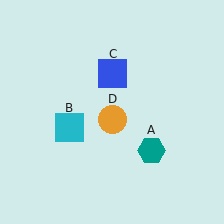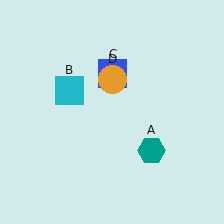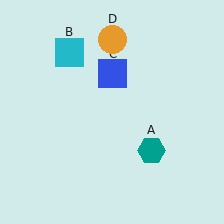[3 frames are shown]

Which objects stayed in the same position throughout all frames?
Teal hexagon (object A) and blue square (object C) remained stationary.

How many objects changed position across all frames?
2 objects changed position: cyan square (object B), orange circle (object D).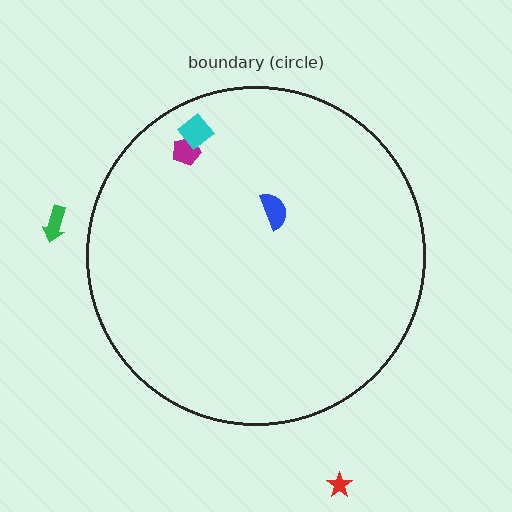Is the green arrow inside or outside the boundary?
Outside.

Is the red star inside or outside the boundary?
Outside.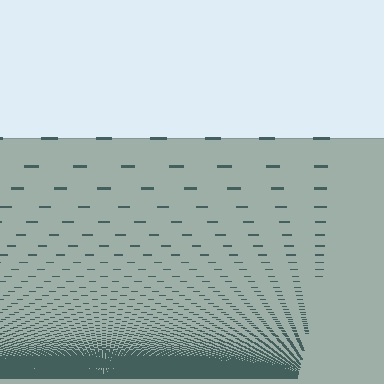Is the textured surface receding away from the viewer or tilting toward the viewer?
The surface appears to tilt toward the viewer. Texture elements get larger and sparser toward the top.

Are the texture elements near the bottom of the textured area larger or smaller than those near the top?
Smaller. The gradient is inverted — elements near the bottom are smaller and denser.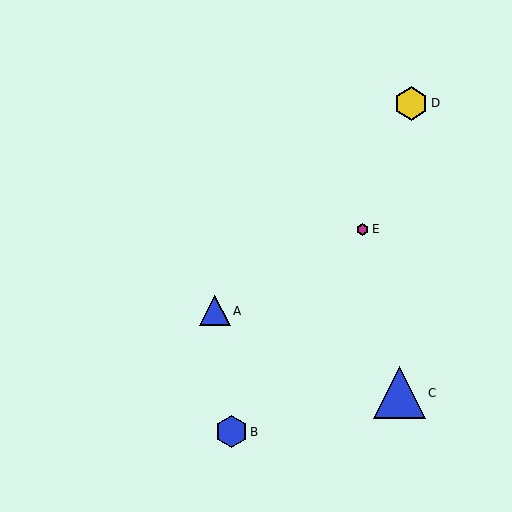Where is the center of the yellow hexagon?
The center of the yellow hexagon is at (411, 103).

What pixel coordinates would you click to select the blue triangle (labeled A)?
Click at (215, 311) to select the blue triangle A.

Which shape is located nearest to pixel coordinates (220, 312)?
The blue triangle (labeled A) at (215, 311) is nearest to that location.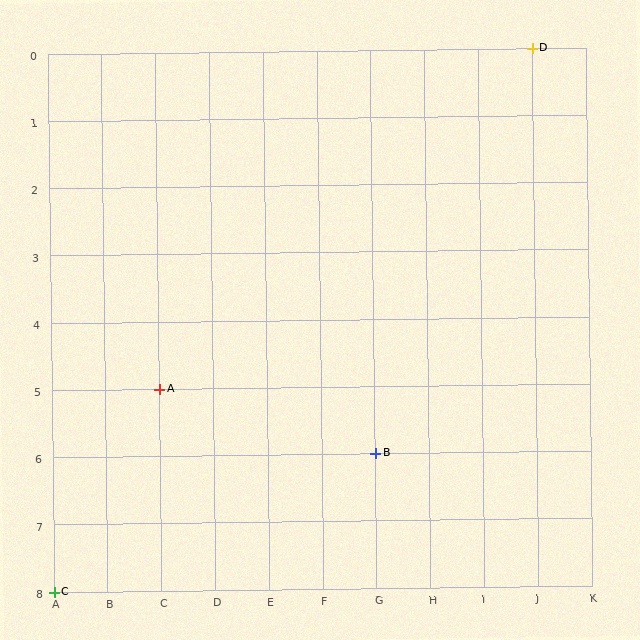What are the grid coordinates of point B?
Point B is at grid coordinates (G, 6).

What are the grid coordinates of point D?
Point D is at grid coordinates (J, 0).